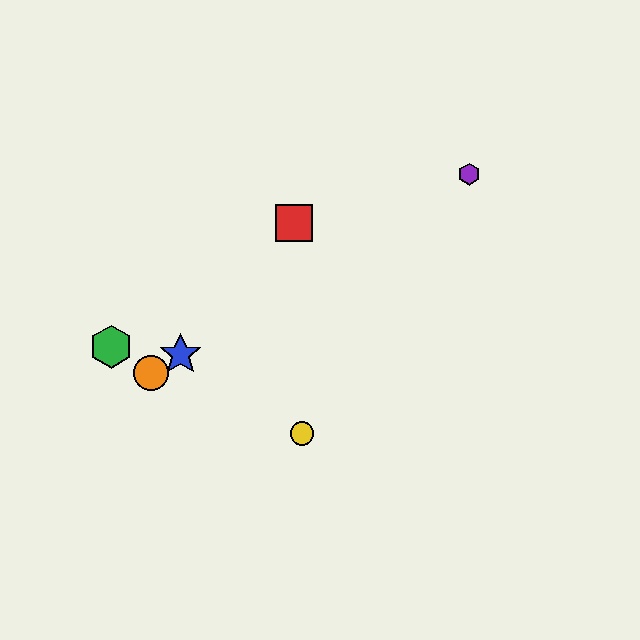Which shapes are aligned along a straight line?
The blue star, the purple hexagon, the orange circle are aligned along a straight line.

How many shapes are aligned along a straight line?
3 shapes (the blue star, the purple hexagon, the orange circle) are aligned along a straight line.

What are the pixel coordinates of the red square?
The red square is at (294, 223).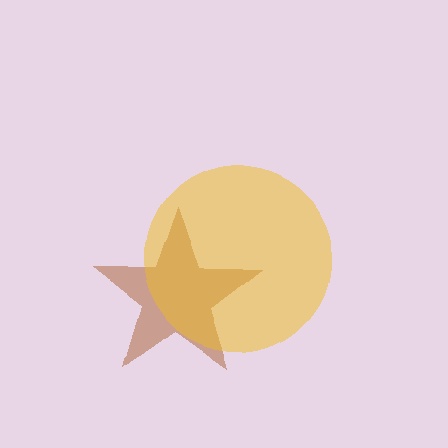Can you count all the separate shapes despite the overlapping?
Yes, there are 2 separate shapes.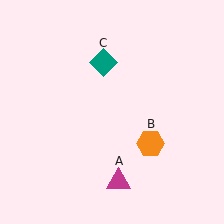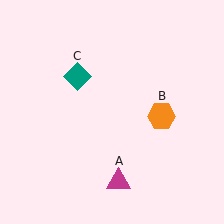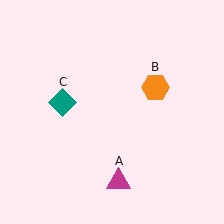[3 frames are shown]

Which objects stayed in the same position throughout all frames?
Magenta triangle (object A) remained stationary.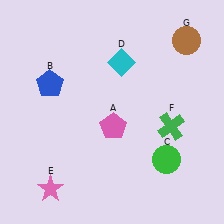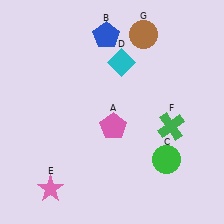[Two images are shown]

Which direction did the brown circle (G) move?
The brown circle (G) moved left.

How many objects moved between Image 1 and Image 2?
2 objects moved between the two images.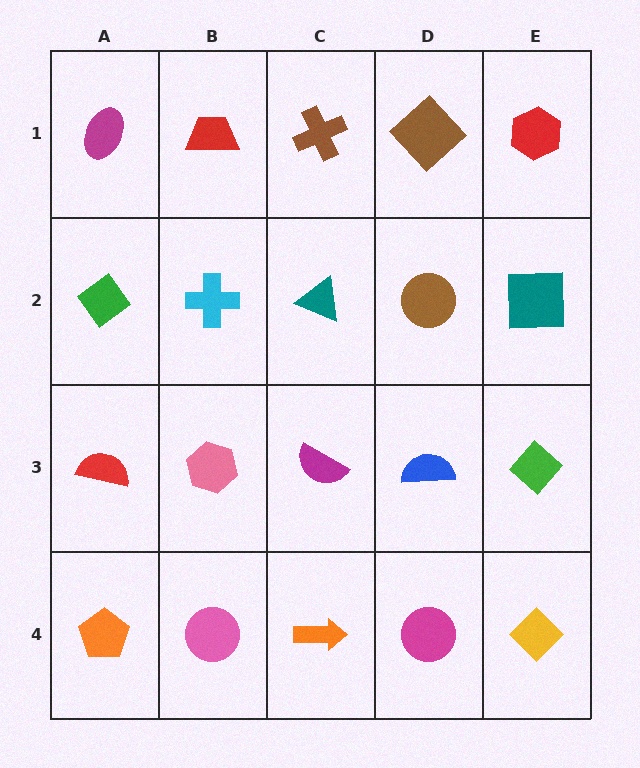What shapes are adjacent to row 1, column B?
A cyan cross (row 2, column B), a magenta ellipse (row 1, column A), a brown cross (row 1, column C).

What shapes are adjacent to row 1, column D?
A brown circle (row 2, column D), a brown cross (row 1, column C), a red hexagon (row 1, column E).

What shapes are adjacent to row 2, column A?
A magenta ellipse (row 1, column A), a red semicircle (row 3, column A), a cyan cross (row 2, column B).